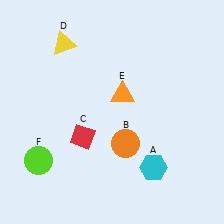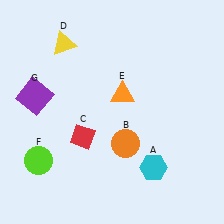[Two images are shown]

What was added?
A purple square (G) was added in Image 2.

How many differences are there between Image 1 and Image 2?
There is 1 difference between the two images.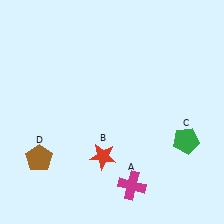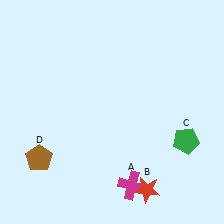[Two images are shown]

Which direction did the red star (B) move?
The red star (B) moved right.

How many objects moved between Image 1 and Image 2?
1 object moved between the two images.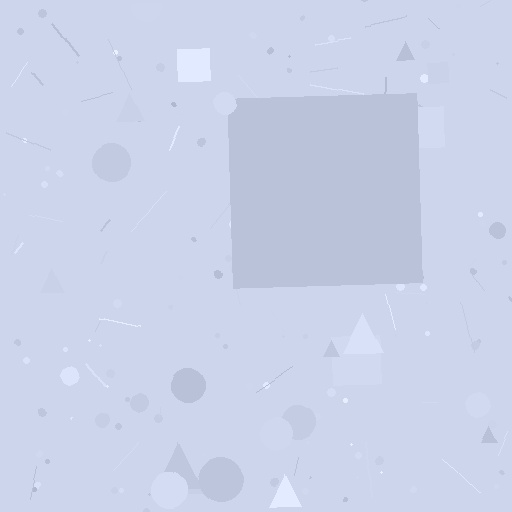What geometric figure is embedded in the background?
A square is embedded in the background.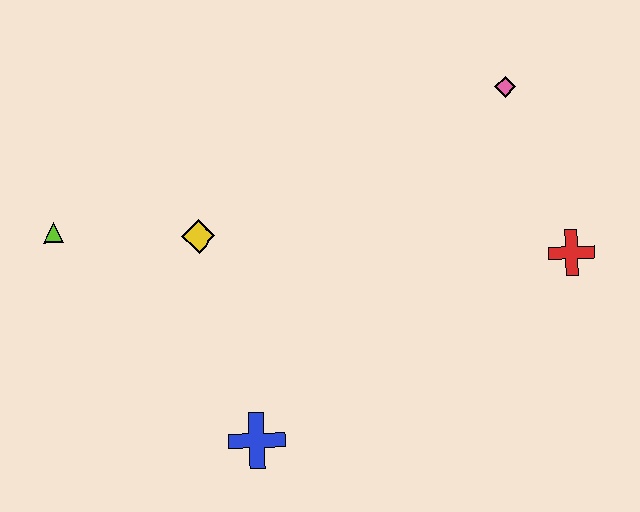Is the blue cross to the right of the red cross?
No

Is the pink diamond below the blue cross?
No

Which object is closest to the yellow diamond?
The lime triangle is closest to the yellow diamond.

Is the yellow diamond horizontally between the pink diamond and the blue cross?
No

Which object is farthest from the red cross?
The lime triangle is farthest from the red cross.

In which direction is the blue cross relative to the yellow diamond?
The blue cross is below the yellow diamond.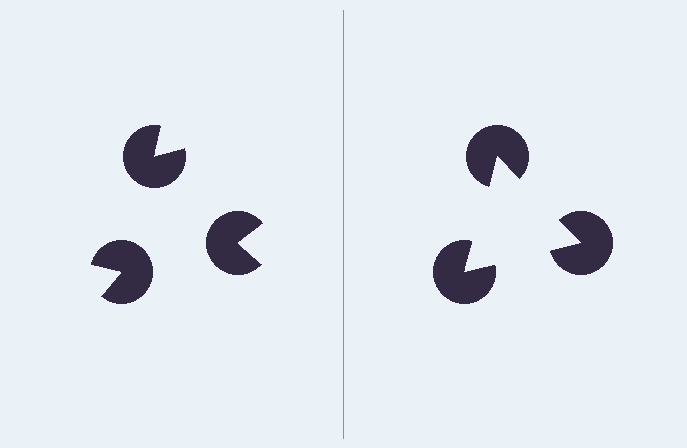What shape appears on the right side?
An illusory triangle.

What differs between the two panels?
The pac-man discs are positioned identically on both sides; only the wedge orientations differ. On the right they align to a triangle; on the left they are misaligned.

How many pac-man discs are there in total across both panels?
6 — 3 on each side.